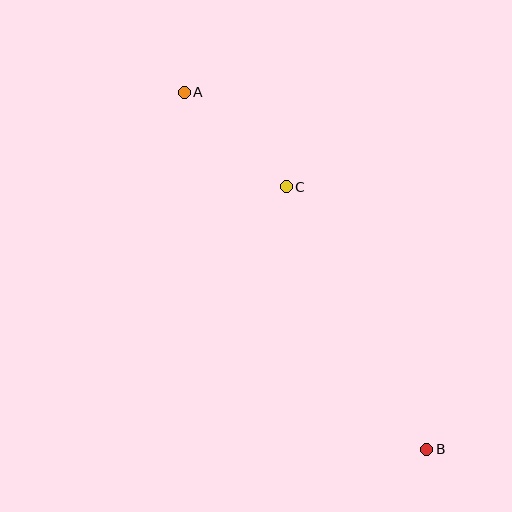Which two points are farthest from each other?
Points A and B are farthest from each other.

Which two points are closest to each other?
Points A and C are closest to each other.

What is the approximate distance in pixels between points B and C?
The distance between B and C is approximately 298 pixels.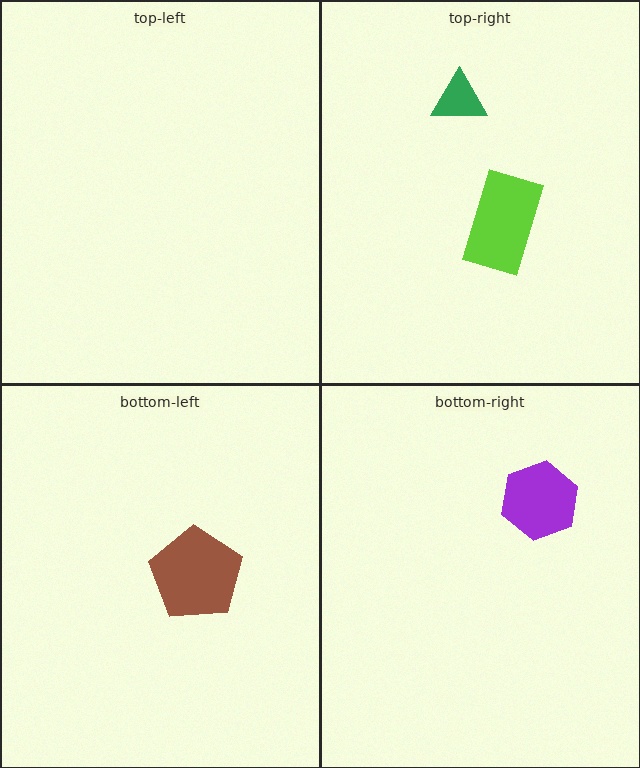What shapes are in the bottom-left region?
The brown pentagon.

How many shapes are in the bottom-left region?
1.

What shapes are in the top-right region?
The lime rectangle, the green triangle.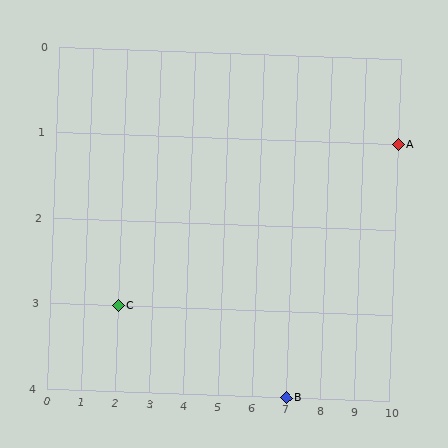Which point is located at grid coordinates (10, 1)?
Point A is at (10, 1).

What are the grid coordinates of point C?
Point C is at grid coordinates (2, 3).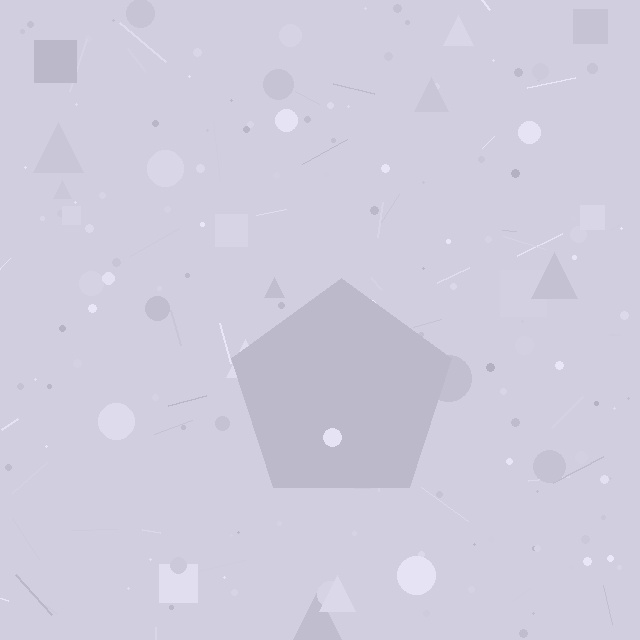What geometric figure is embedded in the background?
A pentagon is embedded in the background.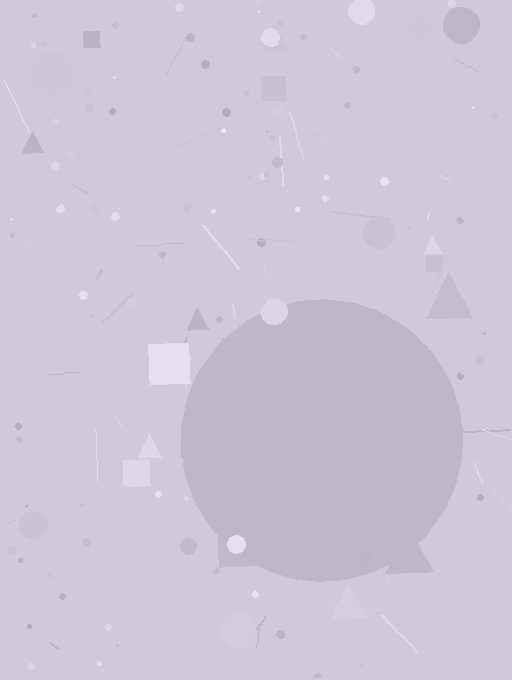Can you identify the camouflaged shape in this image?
The camouflaged shape is a circle.